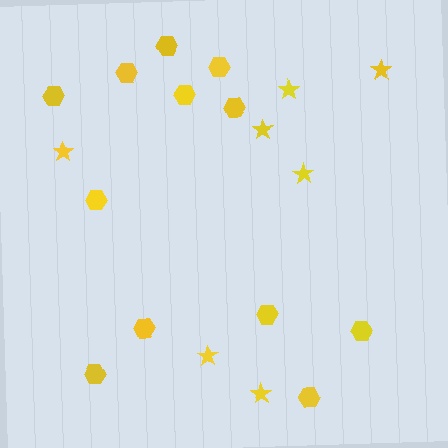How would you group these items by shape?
There are 2 groups: one group of hexagons (12) and one group of stars (7).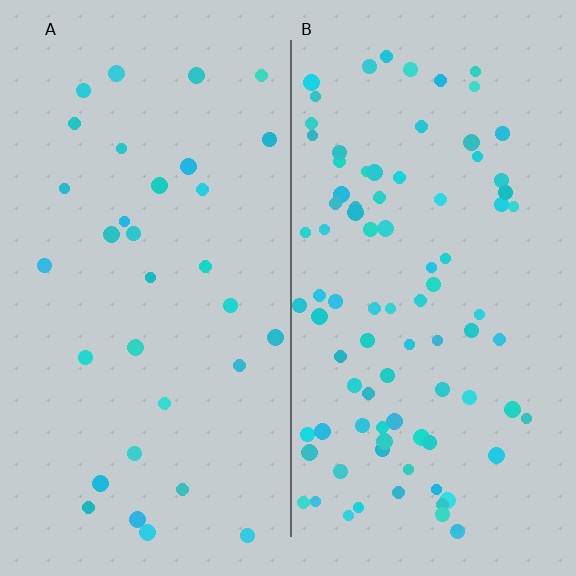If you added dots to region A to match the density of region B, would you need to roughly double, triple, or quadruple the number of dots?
Approximately triple.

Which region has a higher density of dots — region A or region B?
B (the right).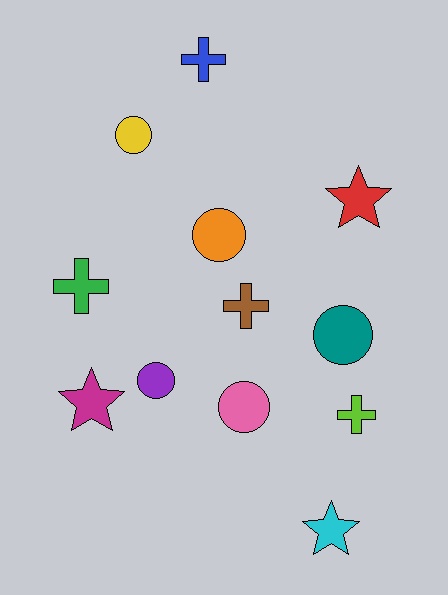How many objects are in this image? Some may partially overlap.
There are 12 objects.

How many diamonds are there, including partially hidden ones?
There are no diamonds.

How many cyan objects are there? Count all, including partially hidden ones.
There is 1 cyan object.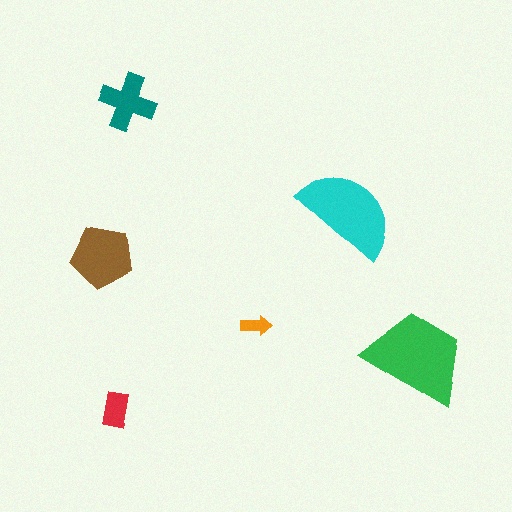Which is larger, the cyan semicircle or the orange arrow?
The cyan semicircle.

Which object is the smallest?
The orange arrow.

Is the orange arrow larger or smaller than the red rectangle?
Smaller.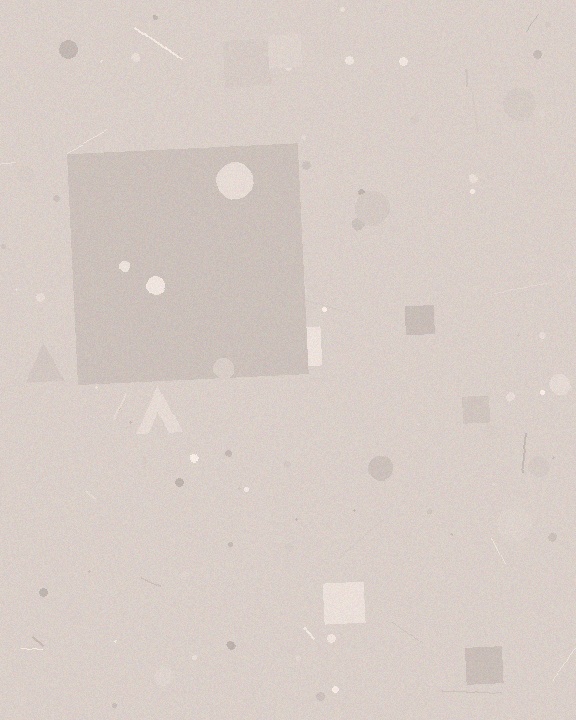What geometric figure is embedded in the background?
A square is embedded in the background.